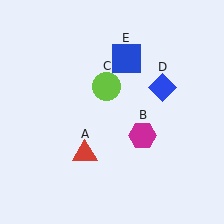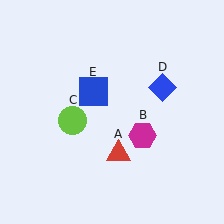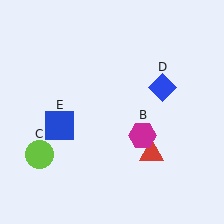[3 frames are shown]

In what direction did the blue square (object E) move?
The blue square (object E) moved down and to the left.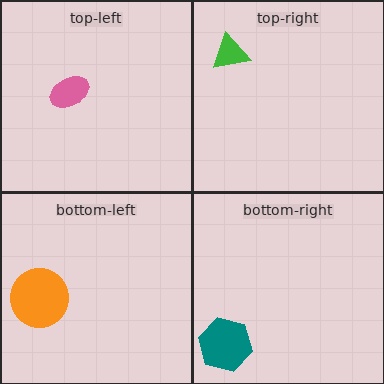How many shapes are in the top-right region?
1.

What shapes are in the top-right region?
The green triangle.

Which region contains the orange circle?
The bottom-left region.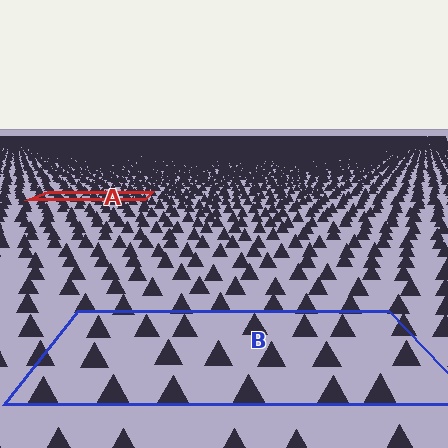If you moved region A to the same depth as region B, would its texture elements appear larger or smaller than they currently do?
They would appear larger. At a closer depth, the same texture elements are projected at a bigger on-screen size.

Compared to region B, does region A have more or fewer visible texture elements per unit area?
Region A has more texture elements per unit area — they are packed more densely because it is farther away.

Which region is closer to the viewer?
Region B is closer. The texture elements there are larger and more spread out.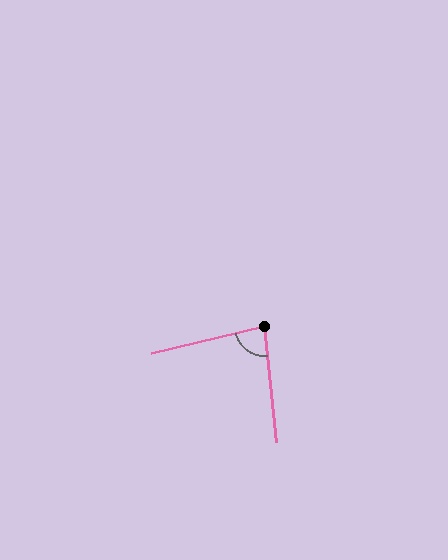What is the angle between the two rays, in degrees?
Approximately 82 degrees.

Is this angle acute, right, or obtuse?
It is acute.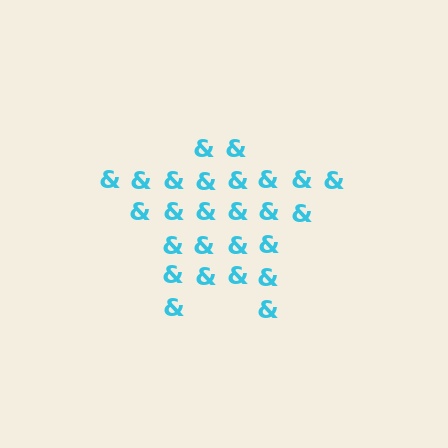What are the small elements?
The small elements are ampersands.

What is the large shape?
The large shape is a star.